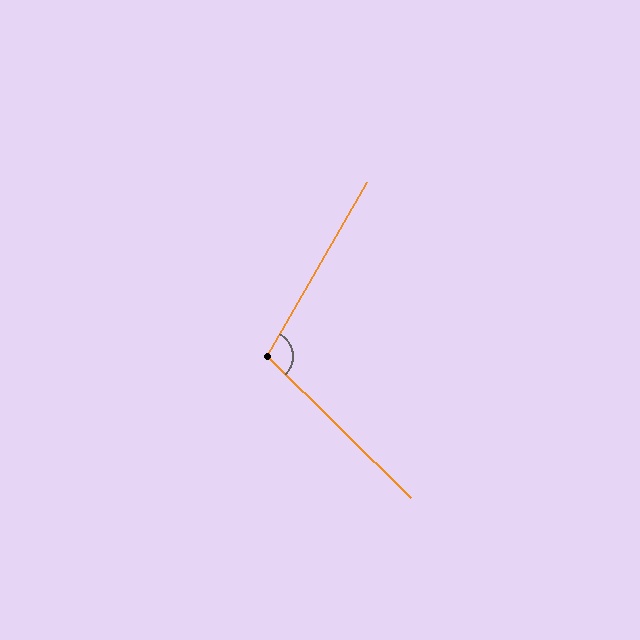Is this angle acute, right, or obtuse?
It is obtuse.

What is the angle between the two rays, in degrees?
Approximately 105 degrees.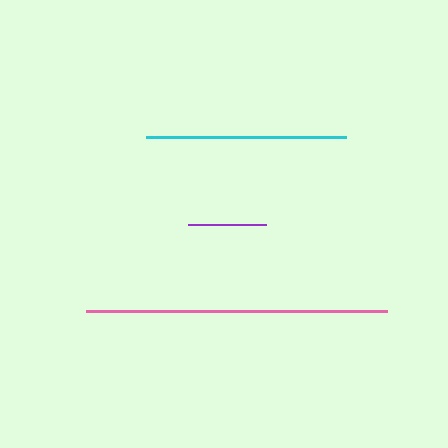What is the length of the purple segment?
The purple segment is approximately 78 pixels long.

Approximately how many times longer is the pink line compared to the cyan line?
The pink line is approximately 1.5 times the length of the cyan line.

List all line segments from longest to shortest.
From longest to shortest: pink, cyan, purple.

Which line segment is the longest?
The pink line is the longest at approximately 301 pixels.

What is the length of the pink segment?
The pink segment is approximately 301 pixels long.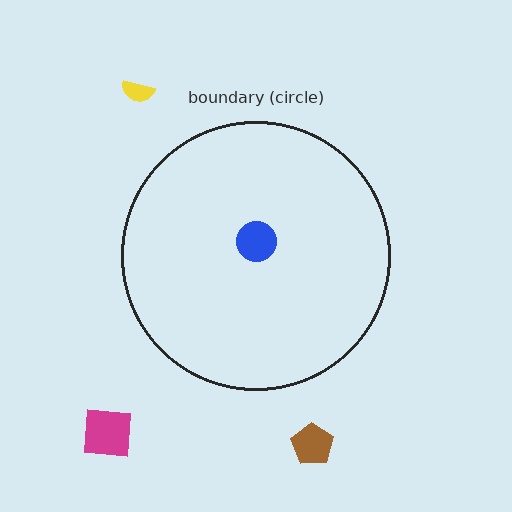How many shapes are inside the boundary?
1 inside, 3 outside.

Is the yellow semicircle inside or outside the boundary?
Outside.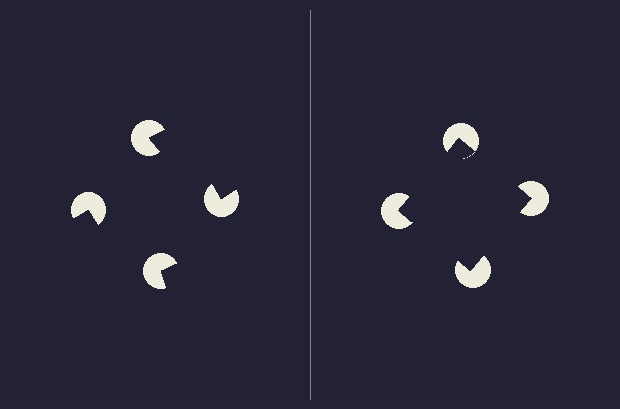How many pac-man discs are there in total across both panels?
8 — 4 on each side.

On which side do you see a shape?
An illusory square appears on the right side. On the left side the wedge cuts are rotated, so no coherent shape forms.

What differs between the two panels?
The pac-man discs are positioned identically on both sides; only the wedge orientations differ. On the right they align to a square; on the left they are misaligned.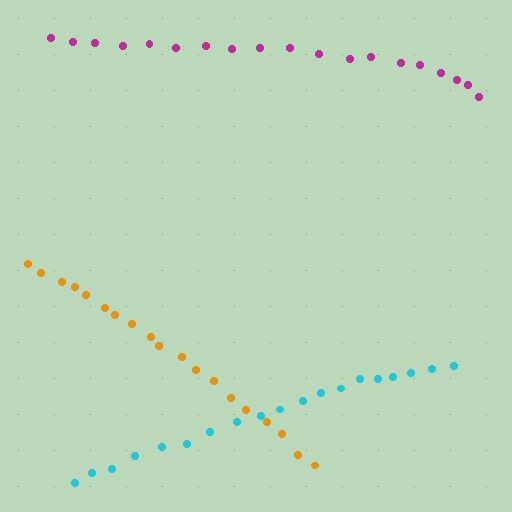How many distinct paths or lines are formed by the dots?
There are 3 distinct paths.